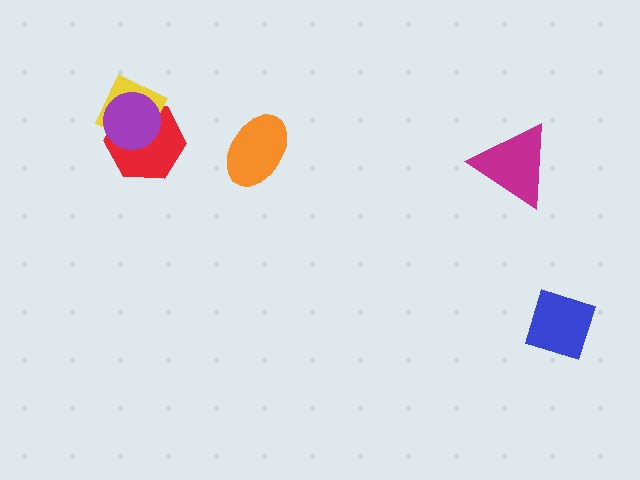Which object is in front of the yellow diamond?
The purple circle is in front of the yellow diamond.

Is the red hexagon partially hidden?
Yes, it is partially covered by another shape.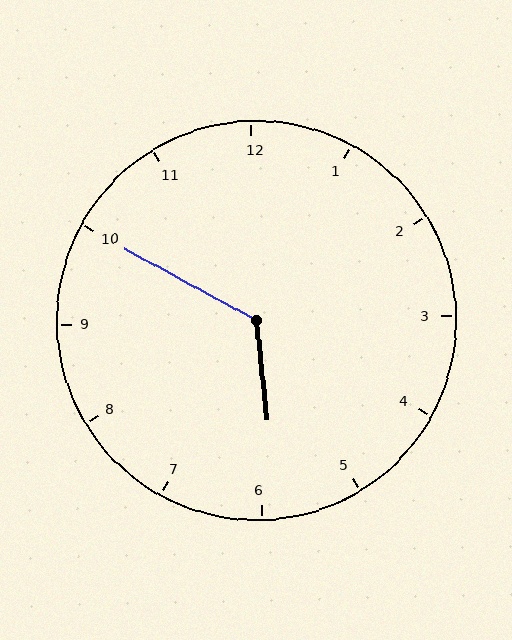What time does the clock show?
5:50.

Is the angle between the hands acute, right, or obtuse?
It is obtuse.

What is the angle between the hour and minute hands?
Approximately 125 degrees.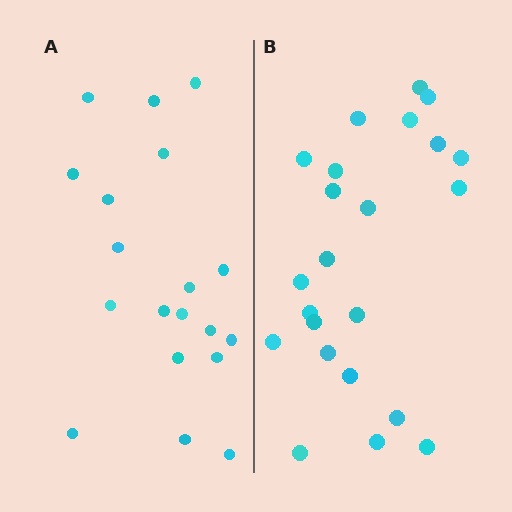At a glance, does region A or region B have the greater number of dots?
Region B (the right region) has more dots.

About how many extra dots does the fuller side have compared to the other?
Region B has about 4 more dots than region A.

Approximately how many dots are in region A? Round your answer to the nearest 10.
About 20 dots. (The exact count is 19, which rounds to 20.)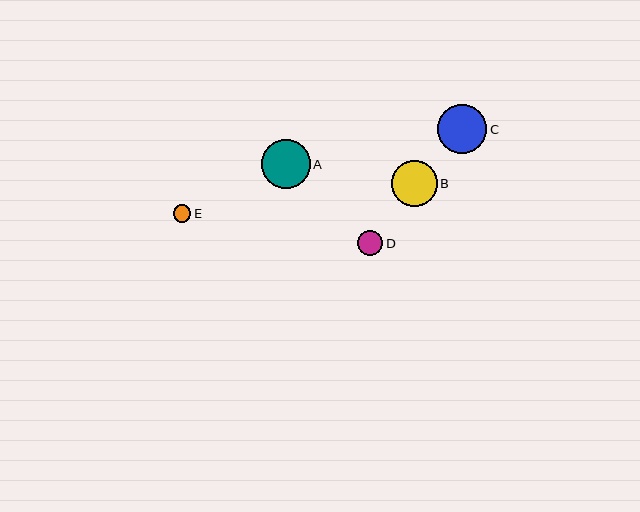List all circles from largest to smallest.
From largest to smallest: A, C, B, D, E.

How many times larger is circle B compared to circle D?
Circle B is approximately 1.8 times the size of circle D.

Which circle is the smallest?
Circle E is the smallest with a size of approximately 18 pixels.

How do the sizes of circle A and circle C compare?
Circle A and circle C are approximately the same size.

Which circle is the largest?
Circle A is the largest with a size of approximately 49 pixels.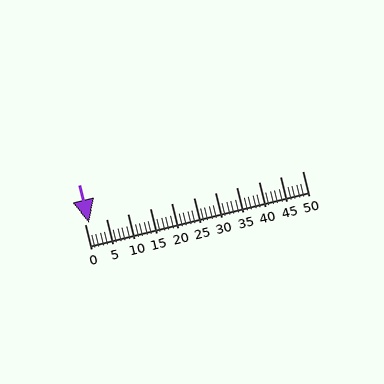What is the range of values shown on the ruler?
The ruler shows values from 0 to 50.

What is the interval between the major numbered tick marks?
The major tick marks are spaced 5 units apart.